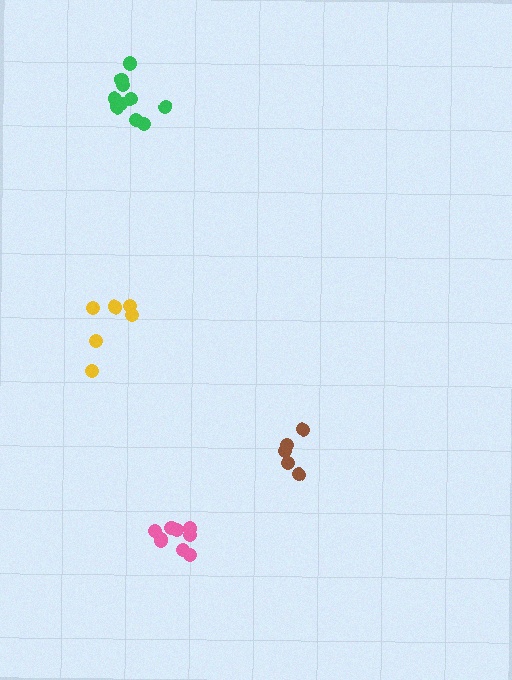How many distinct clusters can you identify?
There are 4 distinct clusters.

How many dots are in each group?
Group 1: 5 dots, Group 2: 10 dots, Group 3: 9 dots, Group 4: 6 dots (30 total).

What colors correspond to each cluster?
The clusters are colored: brown, green, pink, yellow.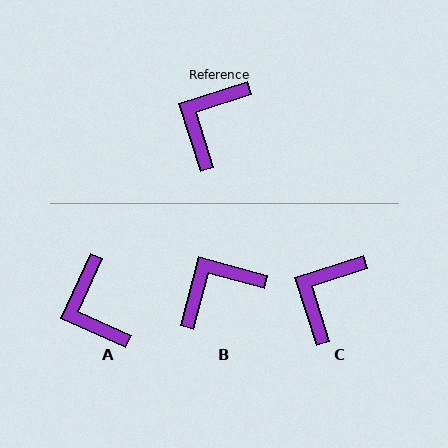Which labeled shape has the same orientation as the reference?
C.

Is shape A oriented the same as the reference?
No, it is off by about 48 degrees.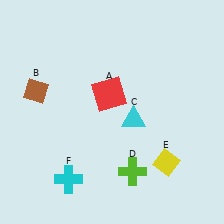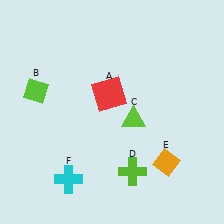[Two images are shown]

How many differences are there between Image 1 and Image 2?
There are 3 differences between the two images.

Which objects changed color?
B changed from brown to lime. C changed from cyan to lime. E changed from yellow to orange.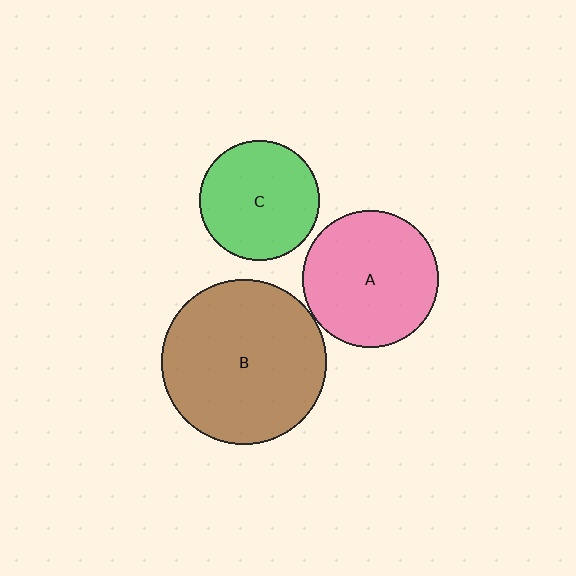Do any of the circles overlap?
No, none of the circles overlap.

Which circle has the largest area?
Circle B (brown).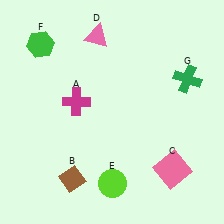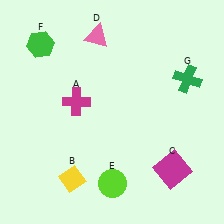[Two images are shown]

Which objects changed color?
B changed from brown to yellow. C changed from pink to magenta.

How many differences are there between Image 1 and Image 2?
There are 2 differences between the two images.